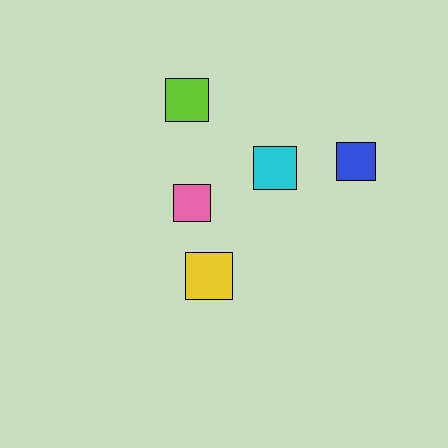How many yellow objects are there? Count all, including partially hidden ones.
There is 1 yellow object.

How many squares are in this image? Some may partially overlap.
There are 5 squares.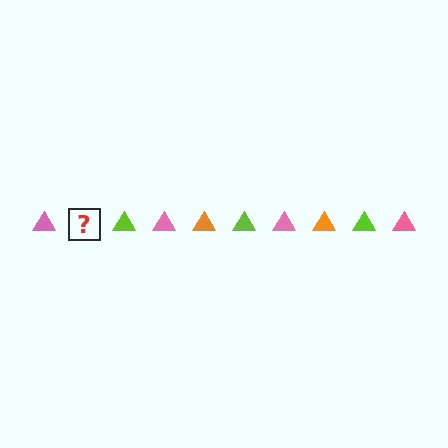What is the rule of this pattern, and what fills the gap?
The rule is that the pattern cycles through pink, orange, lime triangles. The gap should be filled with an orange triangle.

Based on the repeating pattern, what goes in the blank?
The blank should be an orange triangle.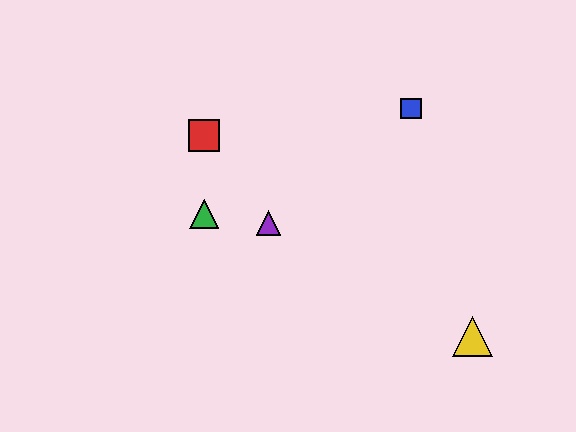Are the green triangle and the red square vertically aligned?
Yes, both are at x≈204.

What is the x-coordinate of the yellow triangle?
The yellow triangle is at x≈472.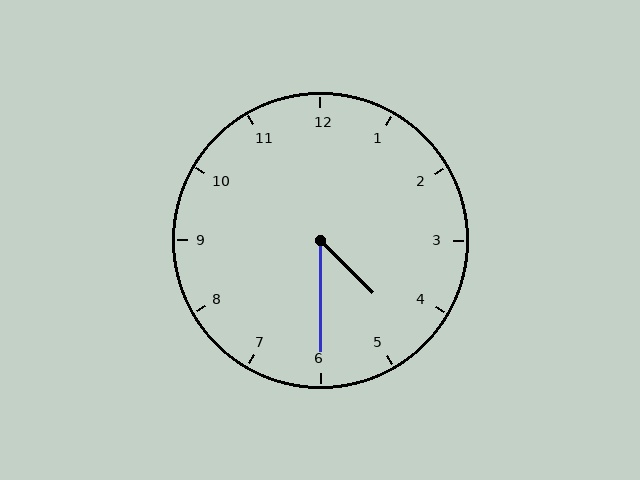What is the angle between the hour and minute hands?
Approximately 45 degrees.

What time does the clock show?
4:30.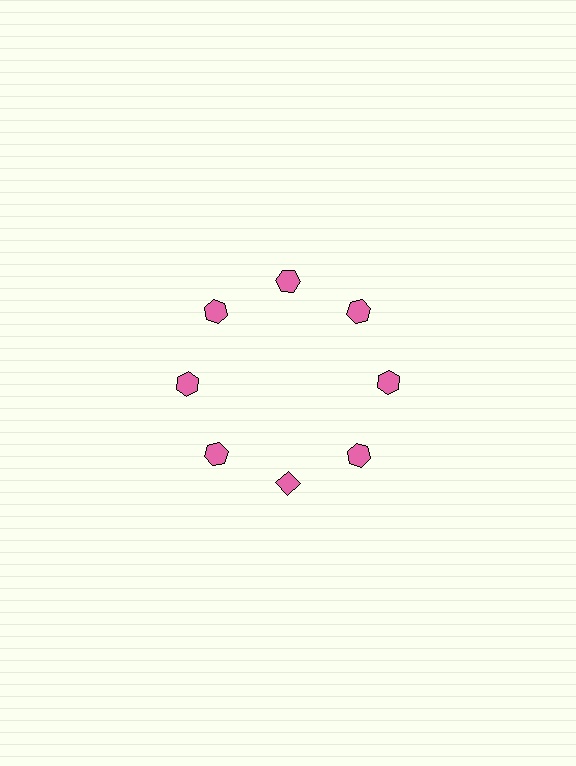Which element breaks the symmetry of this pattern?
The pink diamond at roughly the 6 o'clock position breaks the symmetry. All other shapes are pink hexagons.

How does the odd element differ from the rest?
It has a different shape: diamond instead of hexagon.